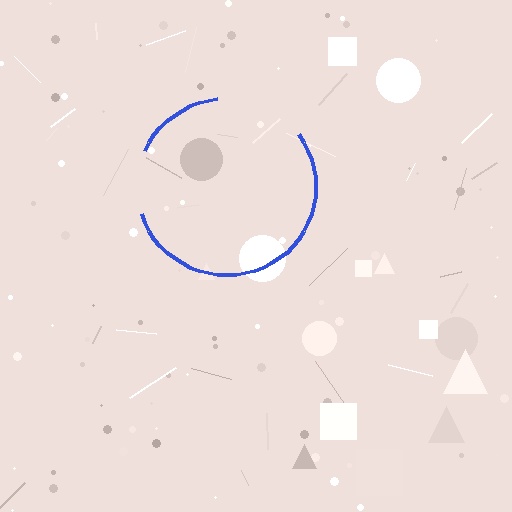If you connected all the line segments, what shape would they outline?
They would outline a circle.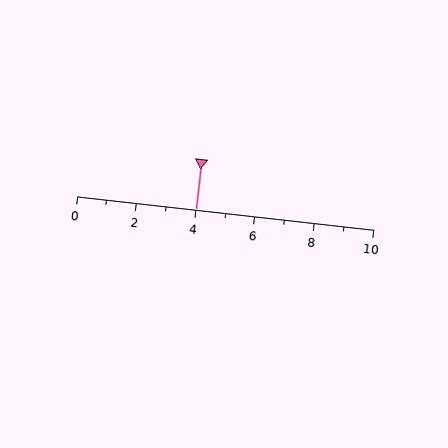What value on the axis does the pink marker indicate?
The marker indicates approximately 4.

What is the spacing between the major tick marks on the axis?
The major ticks are spaced 2 apart.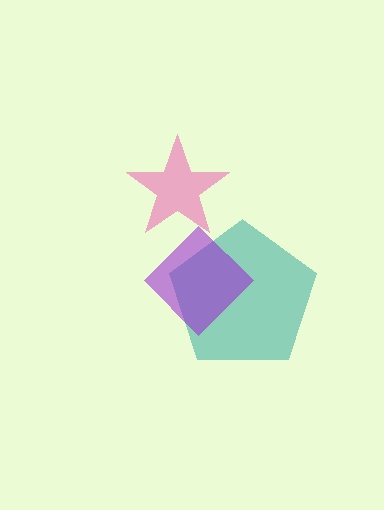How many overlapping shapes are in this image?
There are 3 overlapping shapes in the image.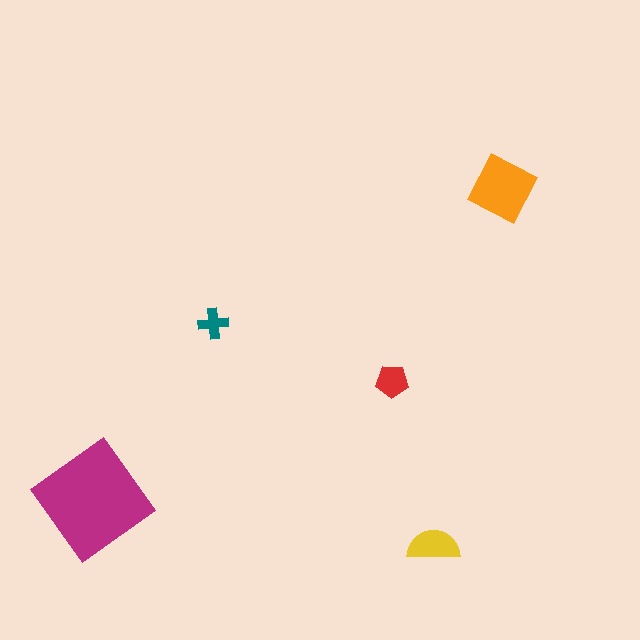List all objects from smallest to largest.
The teal cross, the red pentagon, the yellow semicircle, the orange diamond, the magenta diamond.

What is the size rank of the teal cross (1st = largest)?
5th.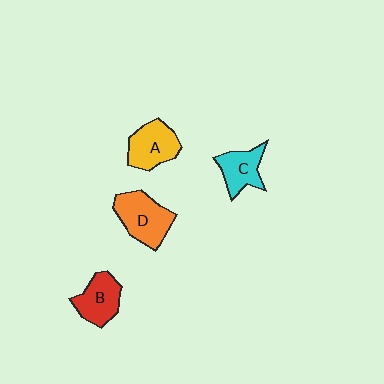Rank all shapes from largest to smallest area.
From largest to smallest: D (orange), A (yellow), B (red), C (cyan).